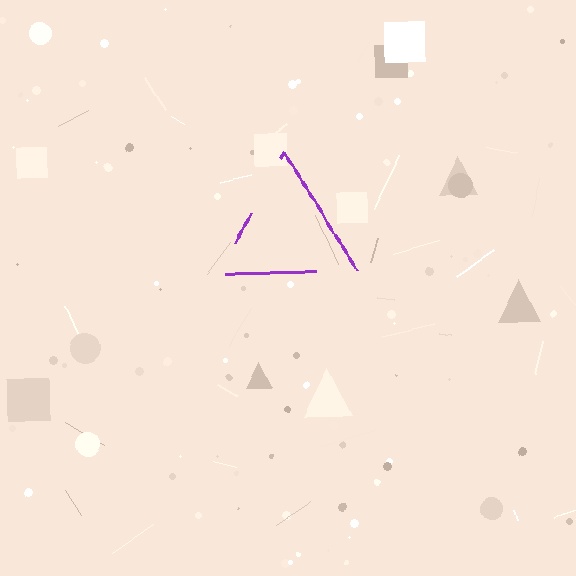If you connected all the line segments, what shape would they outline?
They would outline a triangle.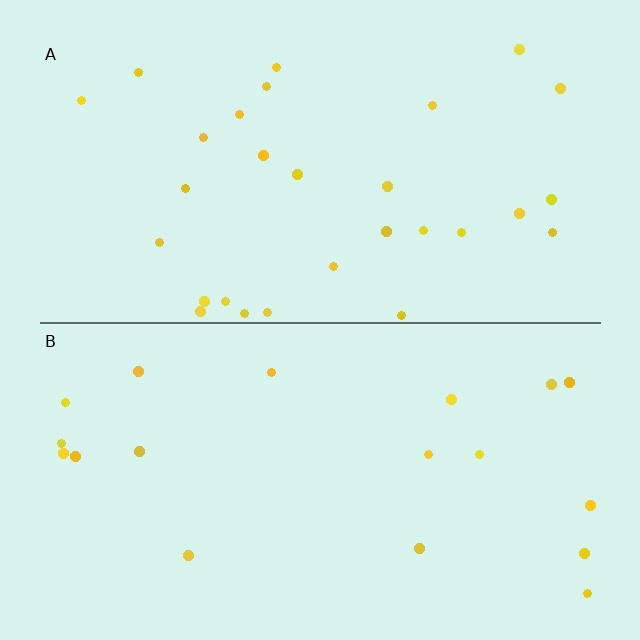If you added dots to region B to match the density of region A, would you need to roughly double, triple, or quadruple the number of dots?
Approximately double.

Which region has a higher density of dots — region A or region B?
A (the top).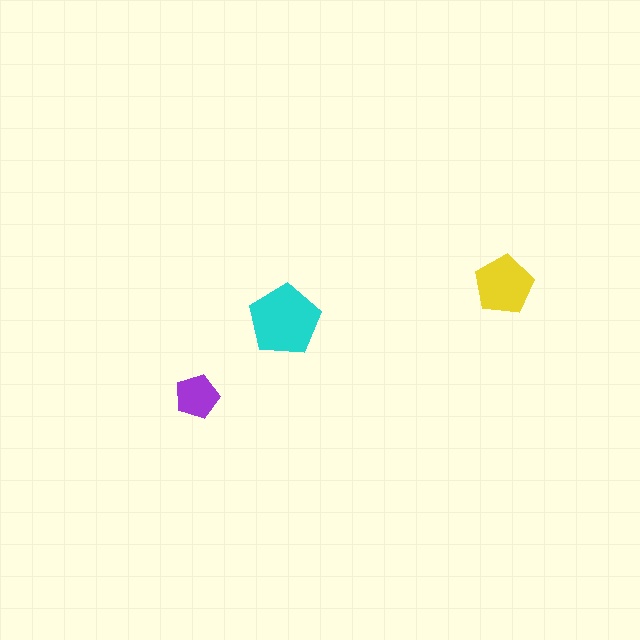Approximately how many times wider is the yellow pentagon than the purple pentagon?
About 1.5 times wider.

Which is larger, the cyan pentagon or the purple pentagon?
The cyan one.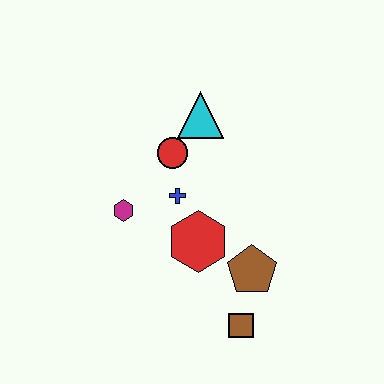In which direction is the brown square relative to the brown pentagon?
The brown square is below the brown pentagon.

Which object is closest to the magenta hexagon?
The blue cross is closest to the magenta hexagon.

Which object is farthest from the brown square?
The cyan triangle is farthest from the brown square.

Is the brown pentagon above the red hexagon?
No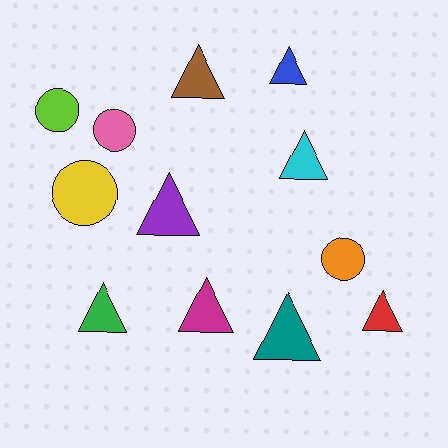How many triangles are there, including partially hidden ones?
There are 8 triangles.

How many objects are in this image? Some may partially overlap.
There are 12 objects.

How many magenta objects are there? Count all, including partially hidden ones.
There is 1 magenta object.